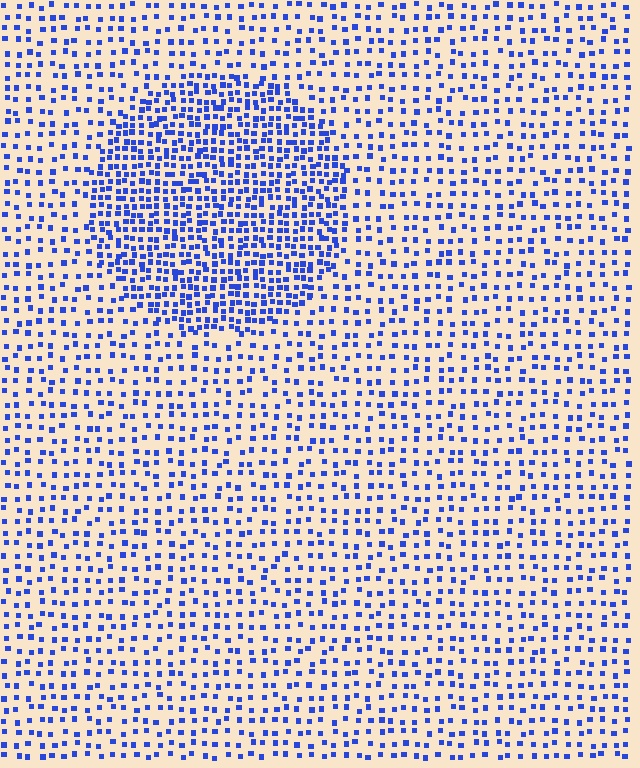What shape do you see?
I see a circle.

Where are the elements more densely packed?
The elements are more densely packed inside the circle boundary.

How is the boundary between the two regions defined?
The boundary is defined by a change in element density (approximately 2.1x ratio). All elements are the same color, size, and shape.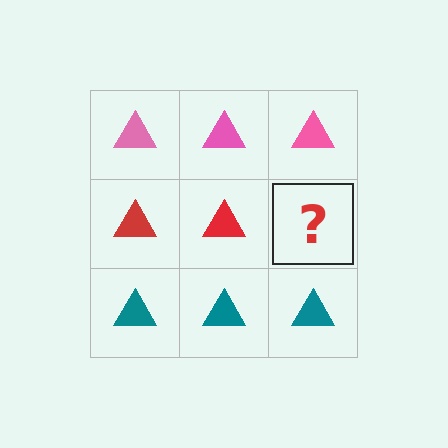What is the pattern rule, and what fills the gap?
The rule is that each row has a consistent color. The gap should be filled with a red triangle.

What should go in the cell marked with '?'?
The missing cell should contain a red triangle.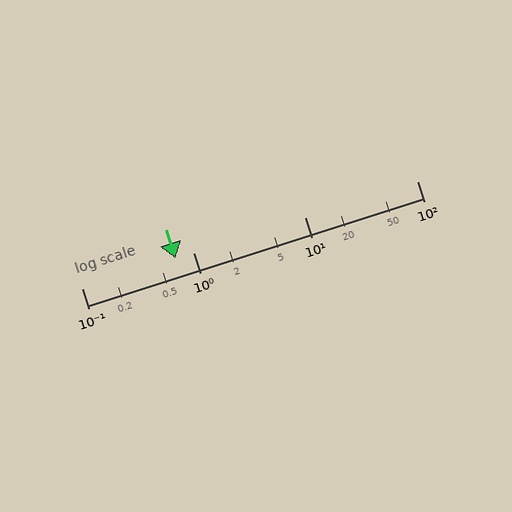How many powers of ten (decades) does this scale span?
The scale spans 3 decades, from 0.1 to 100.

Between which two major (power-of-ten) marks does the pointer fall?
The pointer is between 0.1 and 1.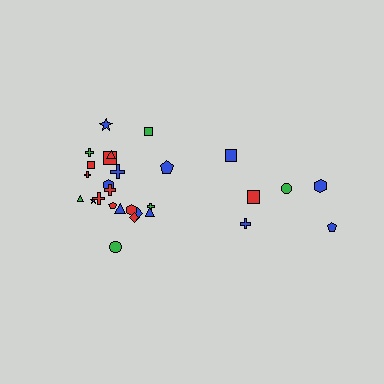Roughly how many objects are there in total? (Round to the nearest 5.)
Roughly 30 objects in total.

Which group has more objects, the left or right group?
The left group.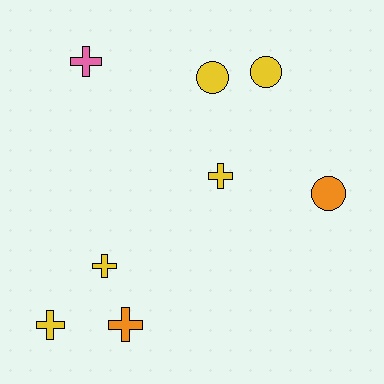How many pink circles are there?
There are no pink circles.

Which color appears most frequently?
Yellow, with 5 objects.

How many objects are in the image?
There are 8 objects.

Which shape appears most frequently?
Cross, with 5 objects.